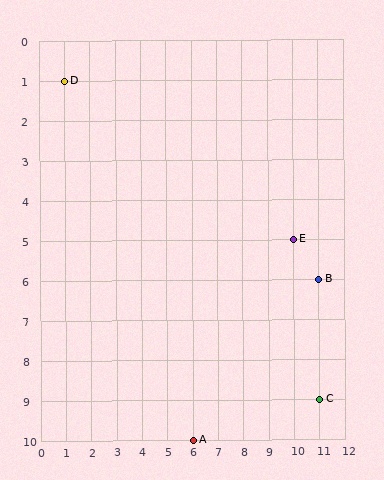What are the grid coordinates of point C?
Point C is at grid coordinates (11, 9).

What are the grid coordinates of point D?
Point D is at grid coordinates (1, 1).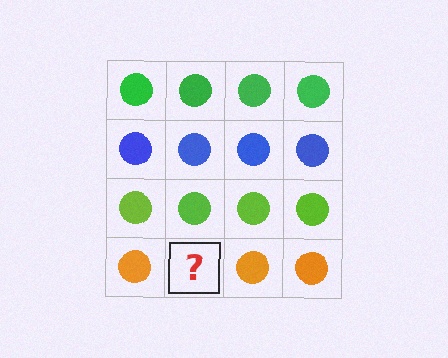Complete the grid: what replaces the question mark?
The question mark should be replaced with an orange circle.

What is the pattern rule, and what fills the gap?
The rule is that each row has a consistent color. The gap should be filled with an orange circle.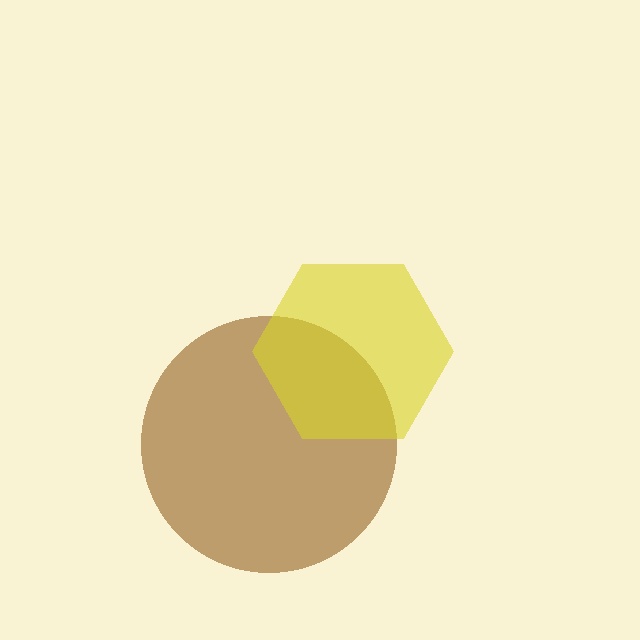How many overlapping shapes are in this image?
There are 2 overlapping shapes in the image.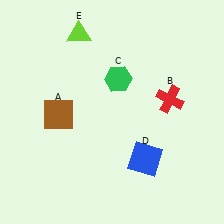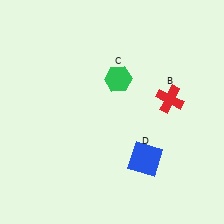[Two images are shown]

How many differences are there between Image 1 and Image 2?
There are 2 differences between the two images.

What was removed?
The lime triangle (E), the brown square (A) were removed in Image 2.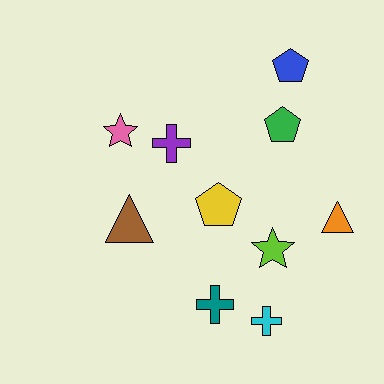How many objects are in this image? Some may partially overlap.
There are 10 objects.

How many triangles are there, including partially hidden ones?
There are 2 triangles.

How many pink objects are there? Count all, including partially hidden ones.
There is 1 pink object.